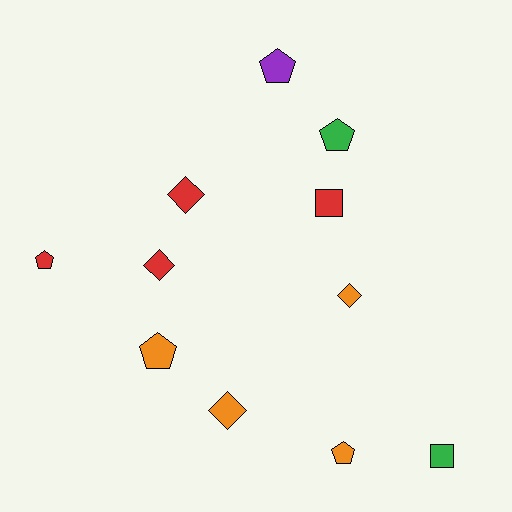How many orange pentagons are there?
There are 2 orange pentagons.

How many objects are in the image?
There are 11 objects.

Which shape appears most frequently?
Pentagon, with 5 objects.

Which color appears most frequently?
Red, with 4 objects.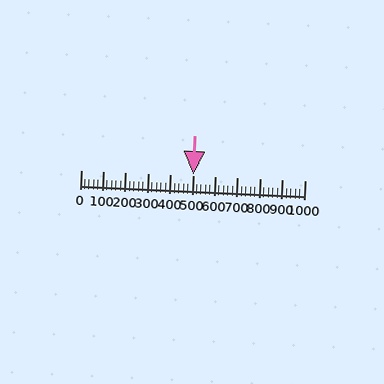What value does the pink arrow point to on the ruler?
The pink arrow points to approximately 500.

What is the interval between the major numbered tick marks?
The major tick marks are spaced 100 units apart.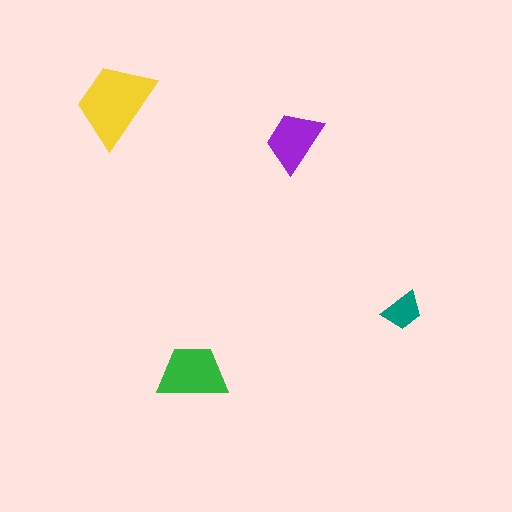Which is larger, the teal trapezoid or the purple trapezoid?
The purple one.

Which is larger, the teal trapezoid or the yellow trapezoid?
The yellow one.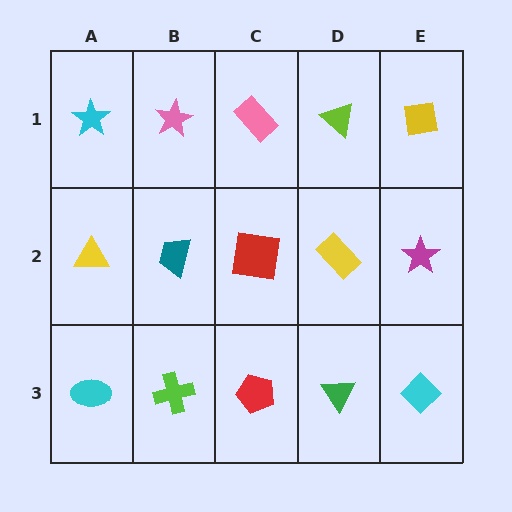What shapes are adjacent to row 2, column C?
A pink rectangle (row 1, column C), a red pentagon (row 3, column C), a teal trapezoid (row 2, column B), a yellow rectangle (row 2, column D).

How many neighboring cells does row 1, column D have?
3.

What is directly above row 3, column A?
A yellow triangle.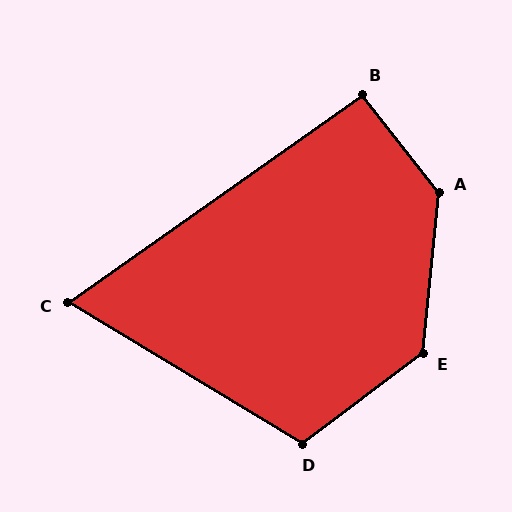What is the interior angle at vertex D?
Approximately 112 degrees (obtuse).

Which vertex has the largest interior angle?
A, at approximately 137 degrees.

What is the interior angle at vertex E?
Approximately 132 degrees (obtuse).